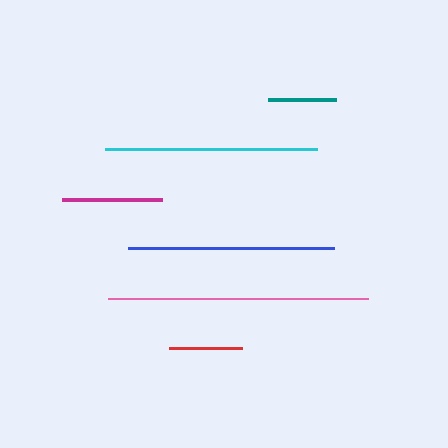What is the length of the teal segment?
The teal segment is approximately 68 pixels long.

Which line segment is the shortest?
The teal line is the shortest at approximately 68 pixels.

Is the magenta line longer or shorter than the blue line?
The blue line is longer than the magenta line.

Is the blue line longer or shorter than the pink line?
The pink line is longer than the blue line.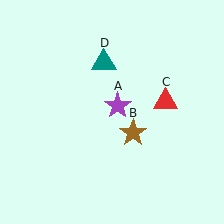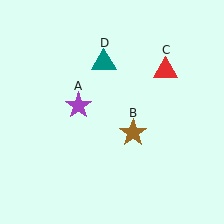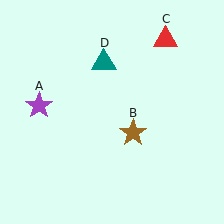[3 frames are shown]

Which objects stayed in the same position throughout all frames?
Brown star (object B) and teal triangle (object D) remained stationary.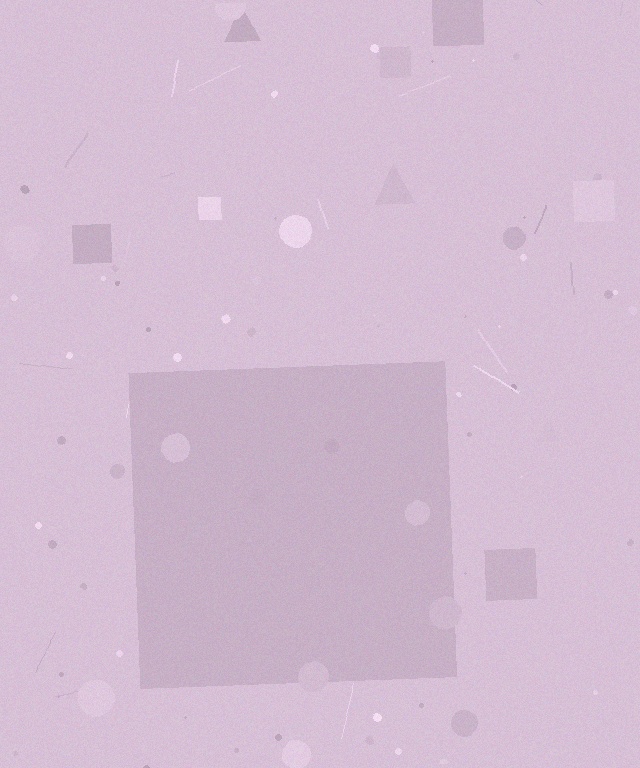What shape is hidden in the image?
A square is hidden in the image.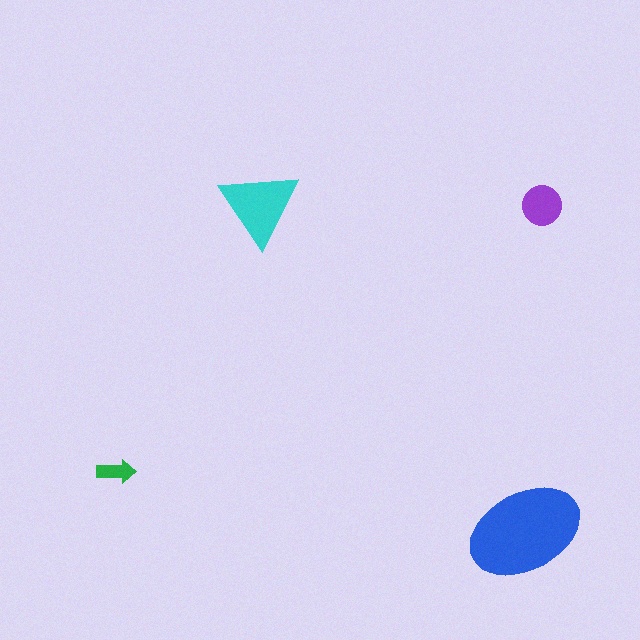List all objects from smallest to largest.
The green arrow, the purple circle, the cyan triangle, the blue ellipse.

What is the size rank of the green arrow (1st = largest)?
4th.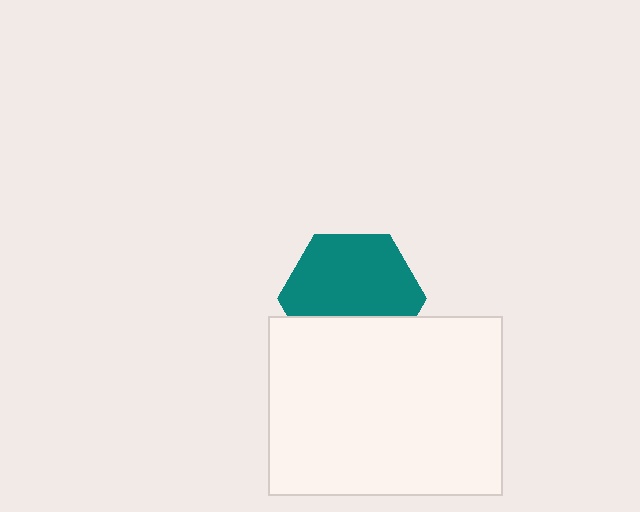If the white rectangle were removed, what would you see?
You would see the complete teal hexagon.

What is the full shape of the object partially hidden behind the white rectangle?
The partially hidden object is a teal hexagon.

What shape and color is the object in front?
The object in front is a white rectangle.